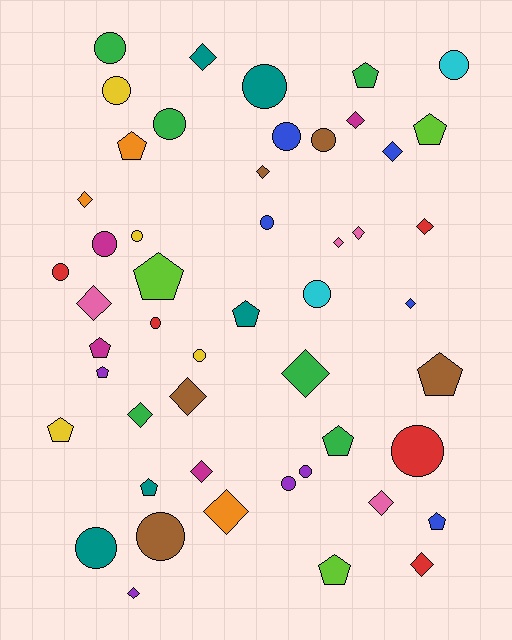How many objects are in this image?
There are 50 objects.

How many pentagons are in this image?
There are 13 pentagons.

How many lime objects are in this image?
There are 3 lime objects.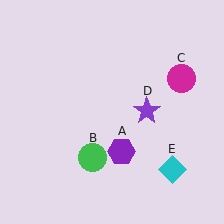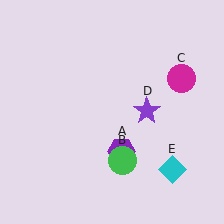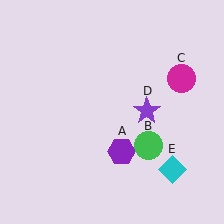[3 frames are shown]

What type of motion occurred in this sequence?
The green circle (object B) rotated counterclockwise around the center of the scene.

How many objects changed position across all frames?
1 object changed position: green circle (object B).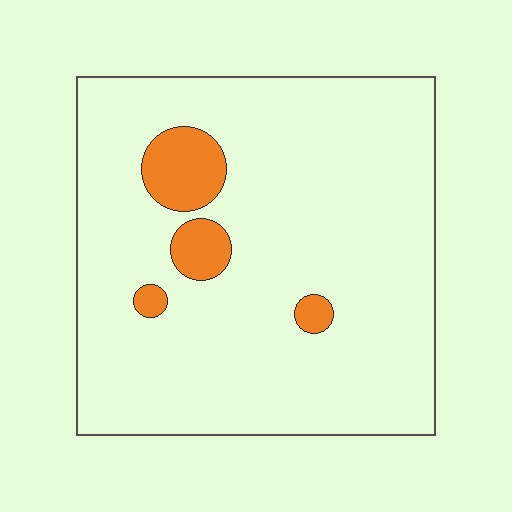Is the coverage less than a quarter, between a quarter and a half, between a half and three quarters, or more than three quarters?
Less than a quarter.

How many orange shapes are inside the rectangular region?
4.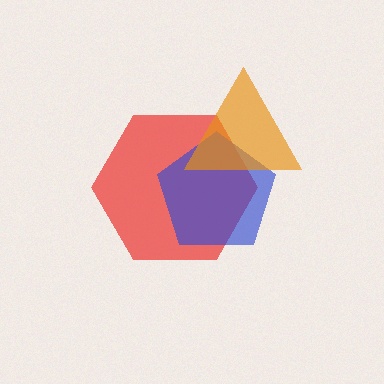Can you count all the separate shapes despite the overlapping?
Yes, there are 3 separate shapes.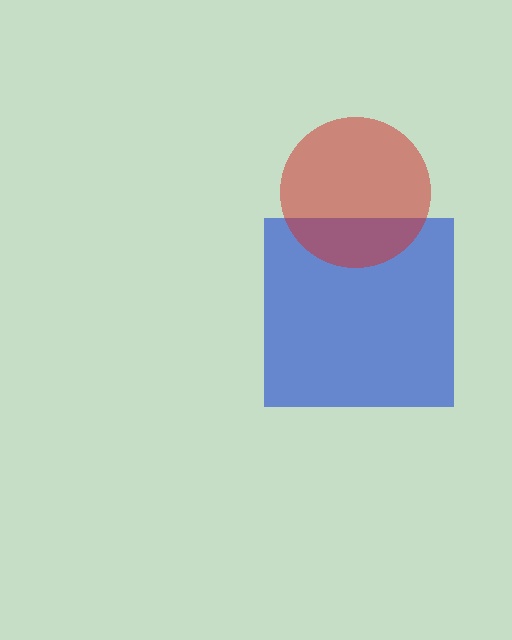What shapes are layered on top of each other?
The layered shapes are: a blue square, a red circle.